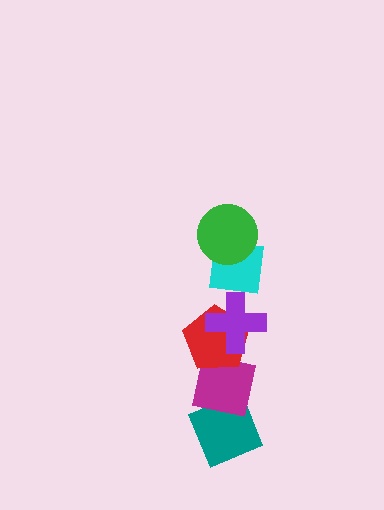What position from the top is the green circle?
The green circle is 1st from the top.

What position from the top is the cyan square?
The cyan square is 2nd from the top.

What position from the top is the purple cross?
The purple cross is 3rd from the top.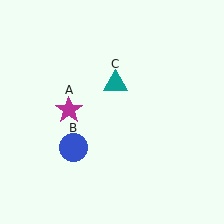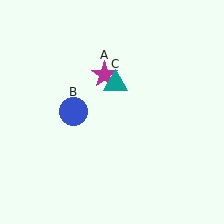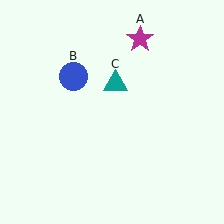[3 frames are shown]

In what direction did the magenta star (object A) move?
The magenta star (object A) moved up and to the right.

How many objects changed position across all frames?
2 objects changed position: magenta star (object A), blue circle (object B).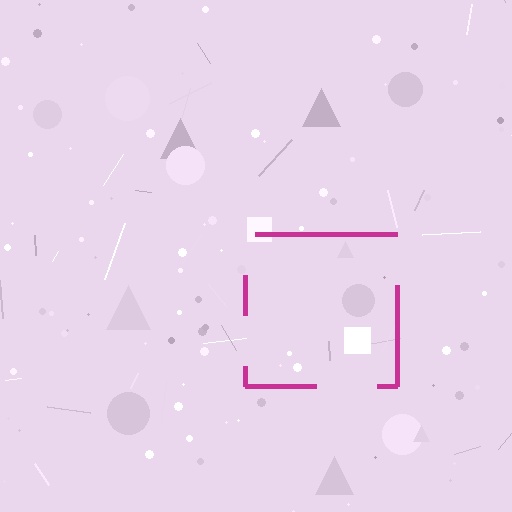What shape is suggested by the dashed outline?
The dashed outline suggests a square.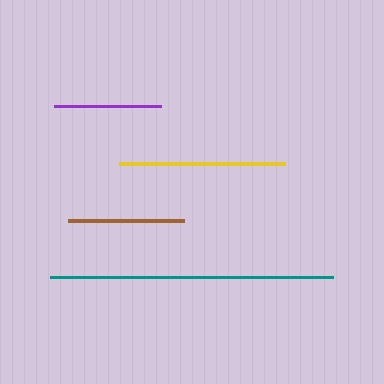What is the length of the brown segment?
The brown segment is approximately 116 pixels long.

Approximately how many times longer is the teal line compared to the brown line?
The teal line is approximately 2.4 times the length of the brown line.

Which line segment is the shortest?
The purple line is the shortest at approximately 107 pixels.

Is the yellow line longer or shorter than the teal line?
The teal line is longer than the yellow line.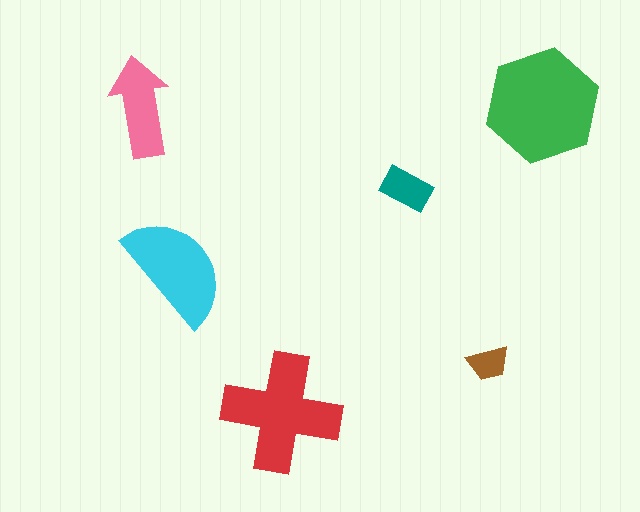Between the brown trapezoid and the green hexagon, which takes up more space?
The green hexagon.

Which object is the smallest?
The brown trapezoid.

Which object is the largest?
The green hexagon.